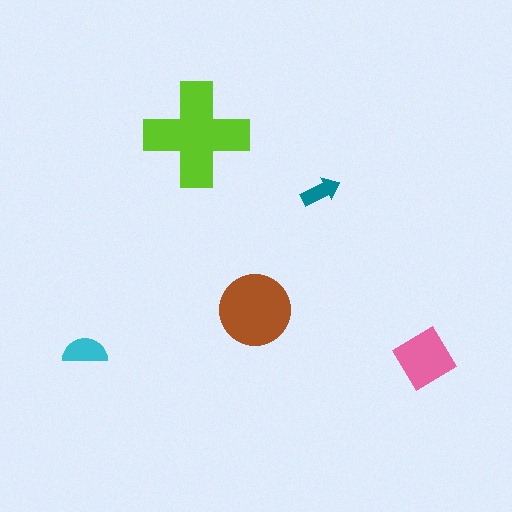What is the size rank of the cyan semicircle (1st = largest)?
4th.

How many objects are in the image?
There are 5 objects in the image.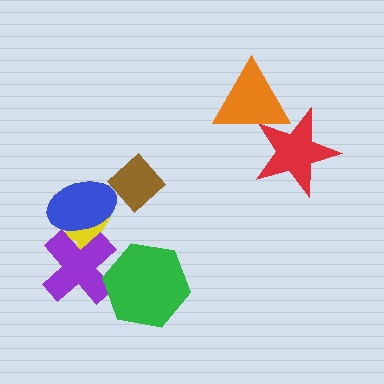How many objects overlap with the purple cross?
3 objects overlap with the purple cross.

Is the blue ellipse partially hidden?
Yes, it is partially covered by another shape.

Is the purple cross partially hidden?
Yes, it is partially covered by another shape.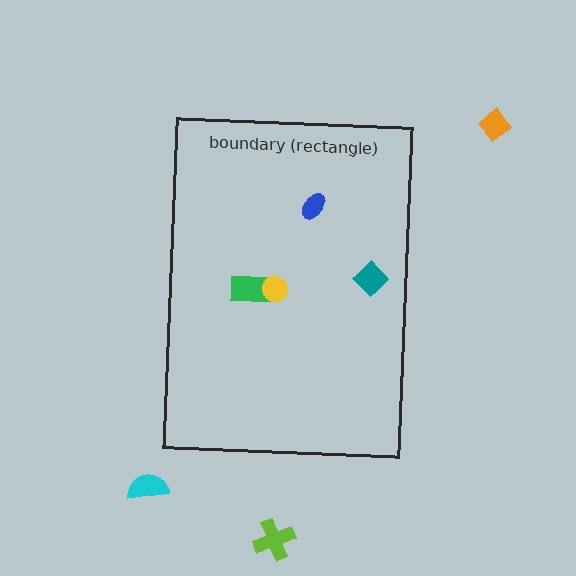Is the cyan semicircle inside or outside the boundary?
Outside.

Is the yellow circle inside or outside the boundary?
Inside.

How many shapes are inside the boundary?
4 inside, 3 outside.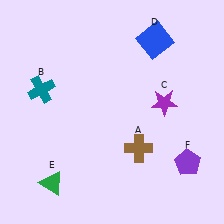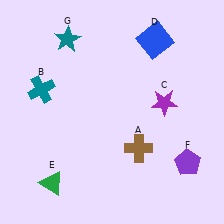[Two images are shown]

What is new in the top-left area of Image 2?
A teal star (G) was added in the top-left area of Image 2.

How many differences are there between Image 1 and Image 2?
There is 1 difference between the two images.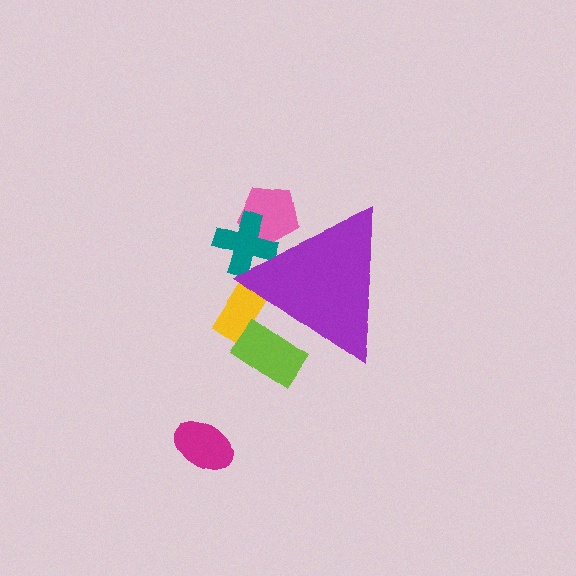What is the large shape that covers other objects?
A purple triangle.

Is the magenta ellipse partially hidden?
No, the magenta ellipse is fully visible.